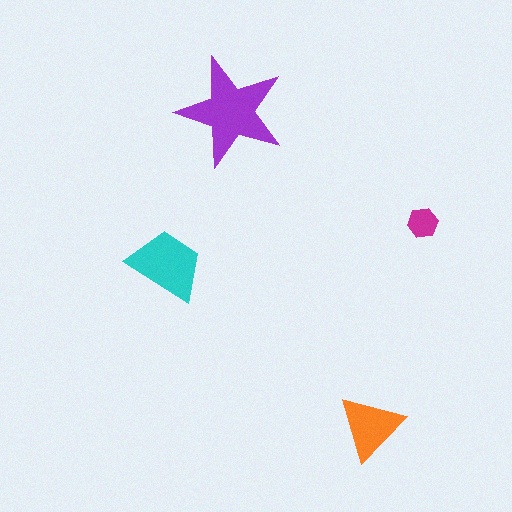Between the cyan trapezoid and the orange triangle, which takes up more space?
The cyan trapezoid.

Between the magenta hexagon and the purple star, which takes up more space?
The purple star.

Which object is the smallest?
The magenta hexagon.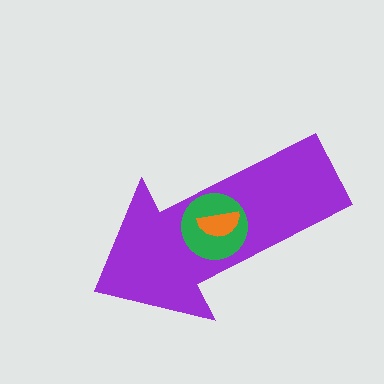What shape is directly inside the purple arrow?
The green circle.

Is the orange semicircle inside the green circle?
Yes.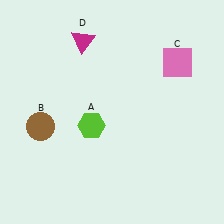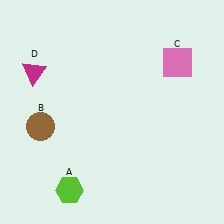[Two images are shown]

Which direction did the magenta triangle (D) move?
The magenta triangle (D) moved left.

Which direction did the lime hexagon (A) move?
The lime hexagon (A) moved down.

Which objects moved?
The objects that moved are: the lime hexagon (A), the magenta triangle (D).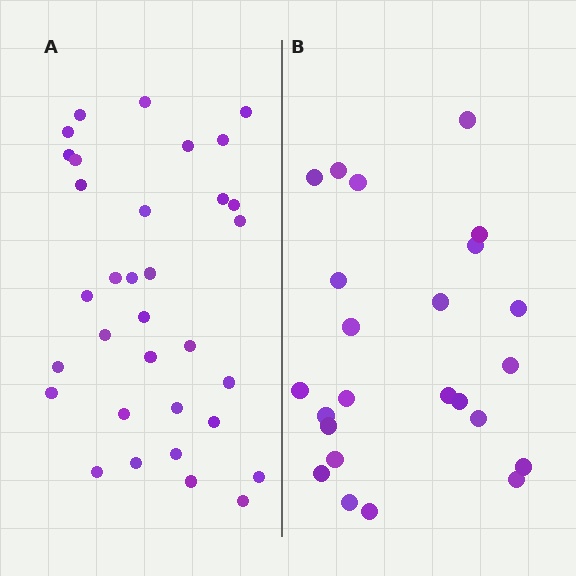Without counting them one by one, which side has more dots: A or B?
Region A (the left region) has more dots.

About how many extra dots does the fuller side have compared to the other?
Region A has roughly 8 or so more dots than region B.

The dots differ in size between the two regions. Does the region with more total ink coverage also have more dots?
No. Region B has more total ink coverage because its dots are larger, but region A actually contains more individual dots. Total area can be misleading — the number of items is what matters here.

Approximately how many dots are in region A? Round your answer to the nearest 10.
About 30 dots. (The exact count is 33, which rounds to 30.)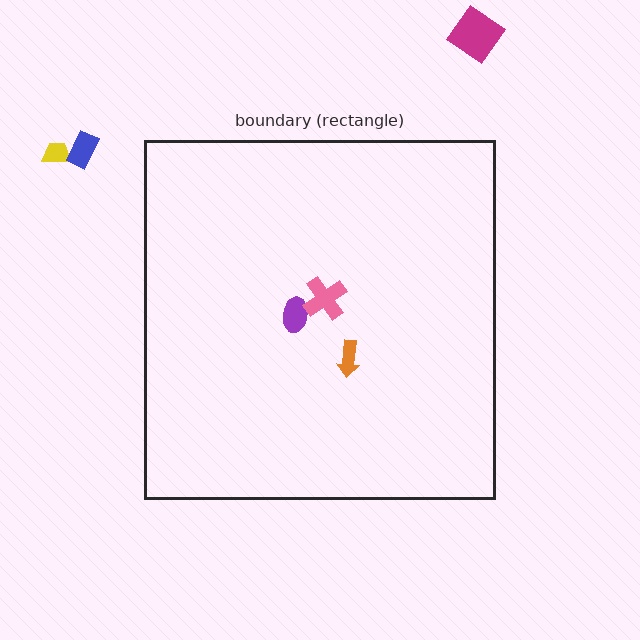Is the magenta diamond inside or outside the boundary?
Outside.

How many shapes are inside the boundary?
3 inside, 3 outside.